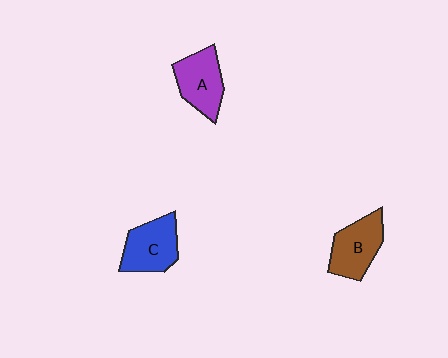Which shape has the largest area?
Shape C (blue).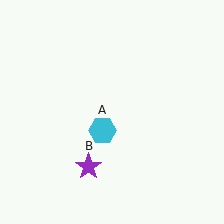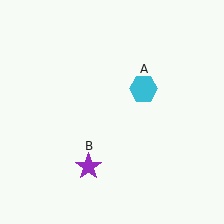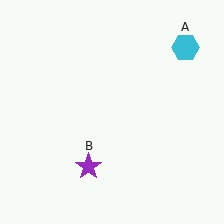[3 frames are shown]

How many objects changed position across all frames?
1 object changed position: cyan hexagon (object A).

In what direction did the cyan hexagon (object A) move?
The cyan hexagon (object A) moved up and to the right.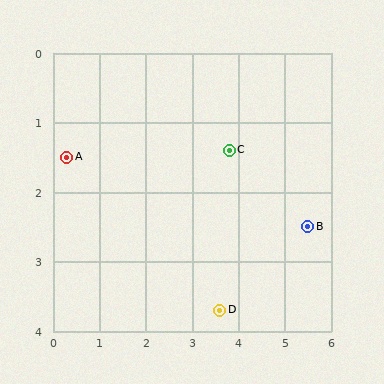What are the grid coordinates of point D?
Point D is at approximately (3.6, 3.7).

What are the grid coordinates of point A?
Point A is at approximately (0.3, 1.5).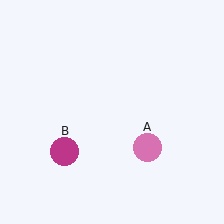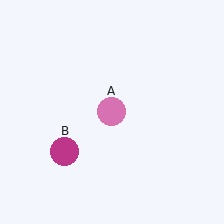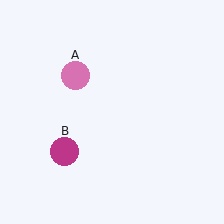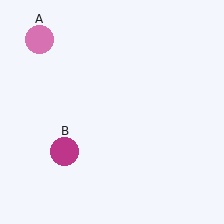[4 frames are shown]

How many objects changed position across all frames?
1 object changed position: pink circle (object A).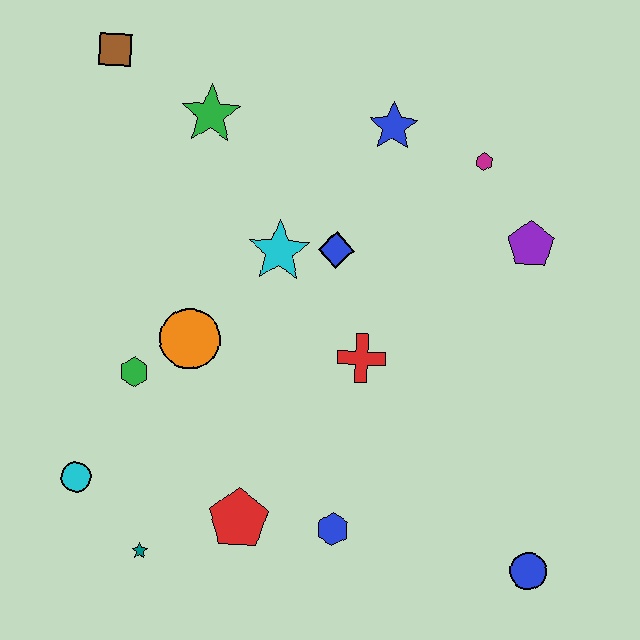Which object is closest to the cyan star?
The blue diamond is closest to the cyan star.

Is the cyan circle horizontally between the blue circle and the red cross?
No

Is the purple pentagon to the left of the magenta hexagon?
No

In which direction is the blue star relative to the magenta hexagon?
The blue star is to the left of the magenta hexagon.